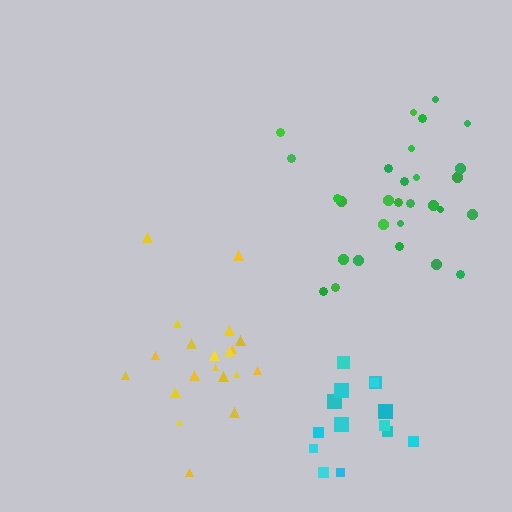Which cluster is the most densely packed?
Cyan.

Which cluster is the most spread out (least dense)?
Green.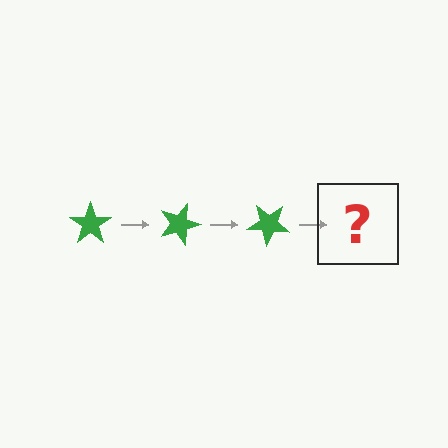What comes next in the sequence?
The next element should be a green star rotated 60 degrees.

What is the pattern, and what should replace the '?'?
The pattern is that the star rotates 20 degrees each step. The '?' should be a green star rotated 60 degrees.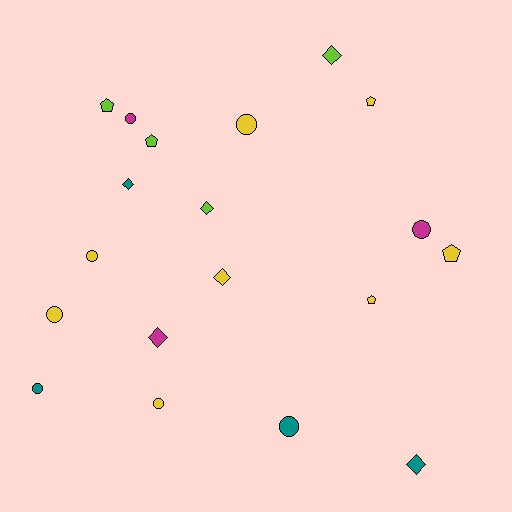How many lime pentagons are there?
There are 2 lime pentagons.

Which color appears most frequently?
Yellow, with 8 objects.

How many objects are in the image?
There are 19 objects.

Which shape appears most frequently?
Circle, with 8 objects.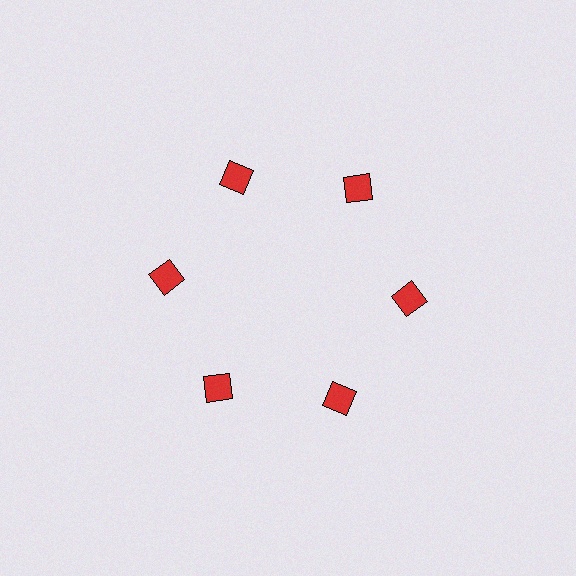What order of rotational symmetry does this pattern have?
This pattern has 6-fold rotational symmetry.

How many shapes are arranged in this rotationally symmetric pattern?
There are 6 shapes, arranged in 6 groups of 1.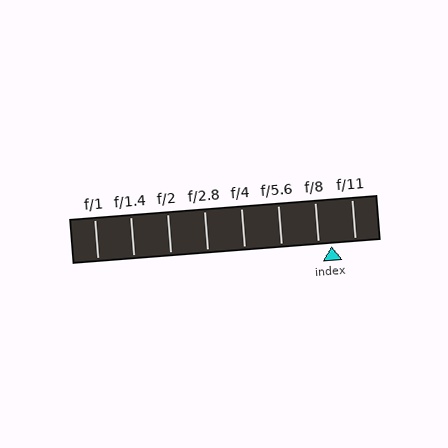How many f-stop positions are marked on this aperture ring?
There are 8 f-stop positions marked.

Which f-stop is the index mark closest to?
The index mark is closest to f/8.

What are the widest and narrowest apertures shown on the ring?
The widest aperture shown is f/1 and the narrowest is f/11.